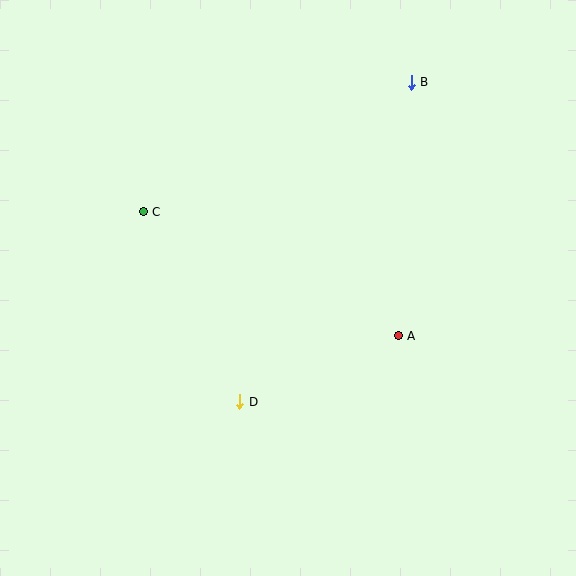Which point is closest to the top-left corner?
Point C is closest to the top-left corner.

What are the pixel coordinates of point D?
Point D is at (240, 402).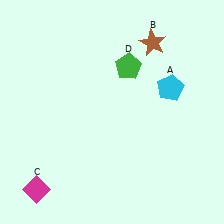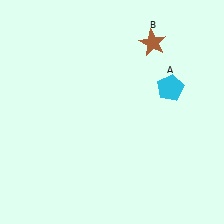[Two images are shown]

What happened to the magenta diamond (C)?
The magenta diamond (C) was removed in Image 2. It was in the bottom-left area of Image 1.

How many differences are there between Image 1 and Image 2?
There are 2 differences between the two images.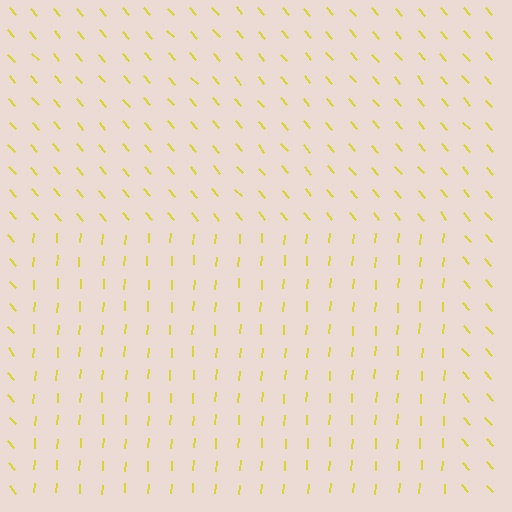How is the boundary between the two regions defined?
The boundary is defined purely by a change in line orientation (approximately 45 degrees difference). All lines are the same color and thickness.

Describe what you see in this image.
The image is filled with small yellow line segments. A rectangle region in the image has lines oriented differently from the surrounding lines, creating a visible texture boundary.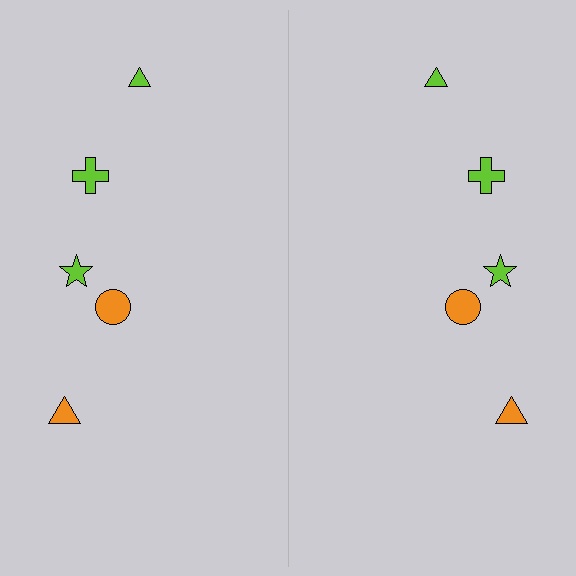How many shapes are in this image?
There are 10 shapes in this image.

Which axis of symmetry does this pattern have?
The pattern has a vertical axis of symmetry running through the center of the image.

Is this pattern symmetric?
Yes, this pattern has bilateral (reflection) symmetry.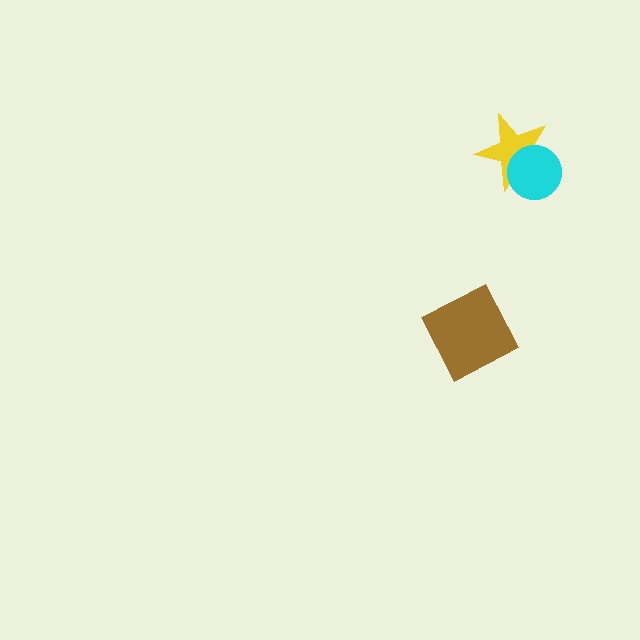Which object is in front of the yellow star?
The cyan circle is in front of the yellow star.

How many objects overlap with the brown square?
0 objects overlap with the brown square.